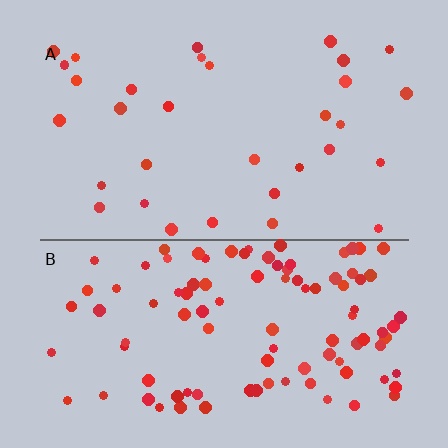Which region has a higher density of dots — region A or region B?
B (the bottom).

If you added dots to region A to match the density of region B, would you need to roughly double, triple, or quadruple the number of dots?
Approximately triple.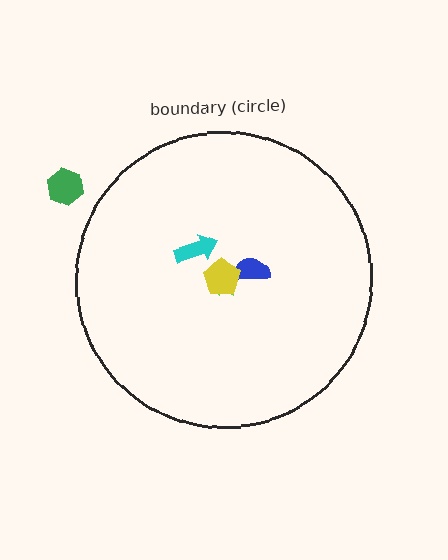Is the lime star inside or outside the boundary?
Inside.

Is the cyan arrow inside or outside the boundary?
Inside.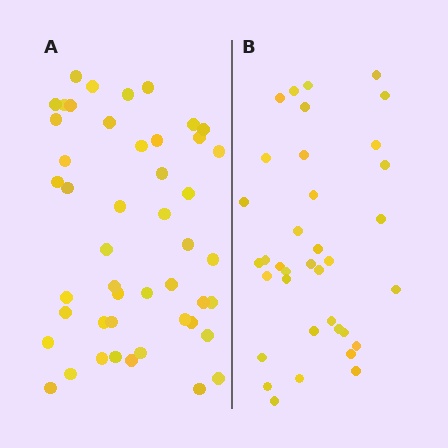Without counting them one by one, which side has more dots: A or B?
Region A (the left region) has more dots.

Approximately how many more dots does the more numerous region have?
Region A has roughly 12 or so more dots than region B.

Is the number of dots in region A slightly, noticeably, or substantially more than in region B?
Region A has noticeably more, but not dramatically so. The ratio is roughly 1.3 to 1.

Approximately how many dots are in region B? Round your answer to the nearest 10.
About 40 dots. (The exact count is 36, which rounds to 40.)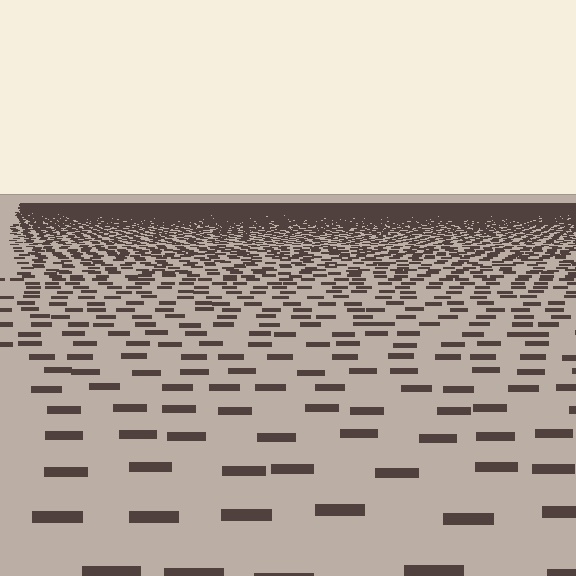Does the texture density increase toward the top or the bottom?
Density increases toward the top.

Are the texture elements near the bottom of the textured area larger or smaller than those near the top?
Larger. Near the bottom, elements are closer to the viewer and appear at a bigger on-screen size.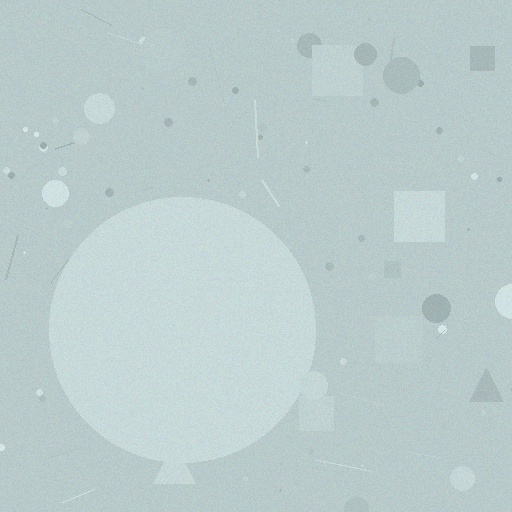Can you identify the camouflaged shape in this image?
The camouflaged shape is a circle.